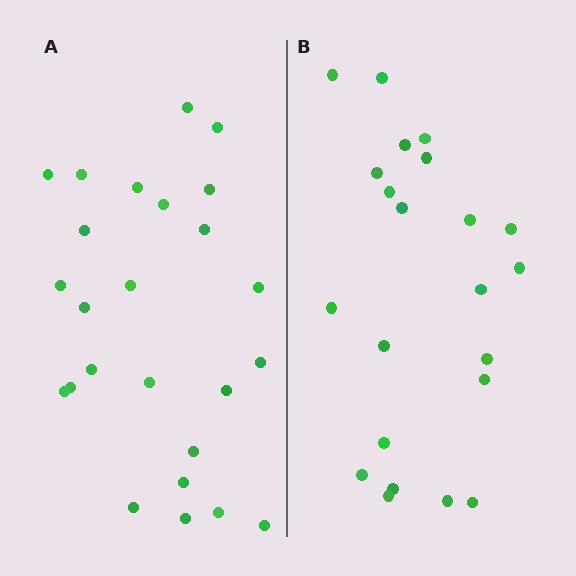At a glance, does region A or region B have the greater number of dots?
Region A (the left region) has more dots.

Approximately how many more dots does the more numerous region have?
Region A has just a few more — roughly 2 or 3 more dots than region B.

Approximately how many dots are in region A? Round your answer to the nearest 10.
About 20 dots. (The exact count is 25, which rounds to 20.)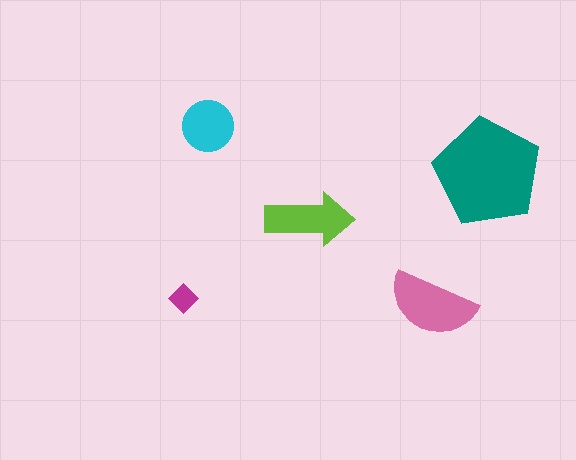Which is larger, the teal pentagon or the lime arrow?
The teal pentagon.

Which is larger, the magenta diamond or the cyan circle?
The cyan circle.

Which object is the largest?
The teal pentagon.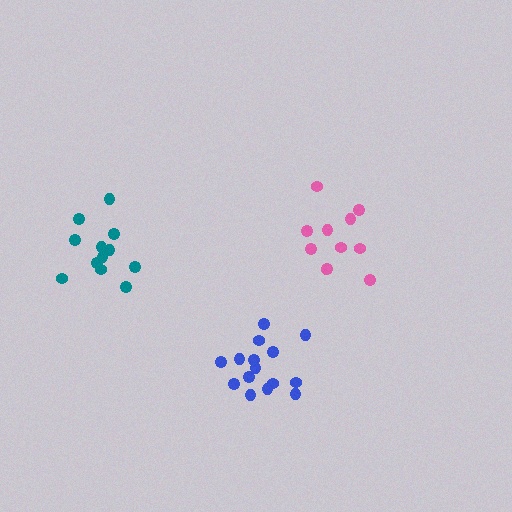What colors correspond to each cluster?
The clusters are colored: teal, blue, pink.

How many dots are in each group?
Group 1: 12 dots, Group 2: 15 dots, Group 3: 11 dots (38 total).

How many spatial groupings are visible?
There are 3 spatial groupings.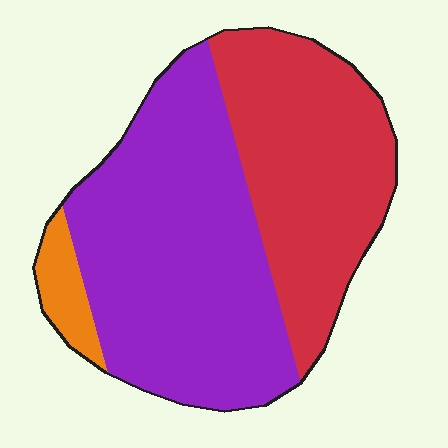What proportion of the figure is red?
Red covers roughly 40% of the figure.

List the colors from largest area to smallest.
From largest to smallest: purple, red, orange.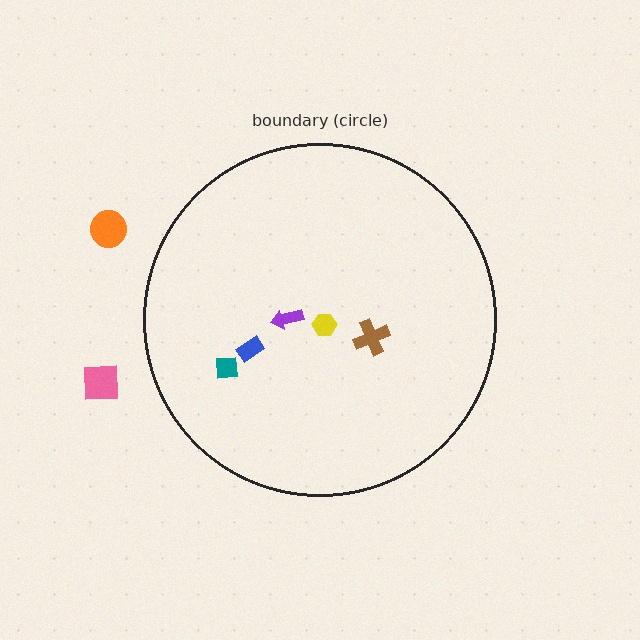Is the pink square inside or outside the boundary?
Outside.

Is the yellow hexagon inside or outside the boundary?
Inside.